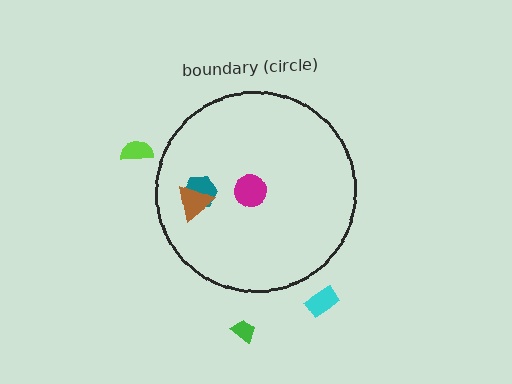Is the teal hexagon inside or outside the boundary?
Inside.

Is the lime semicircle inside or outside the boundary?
Outside.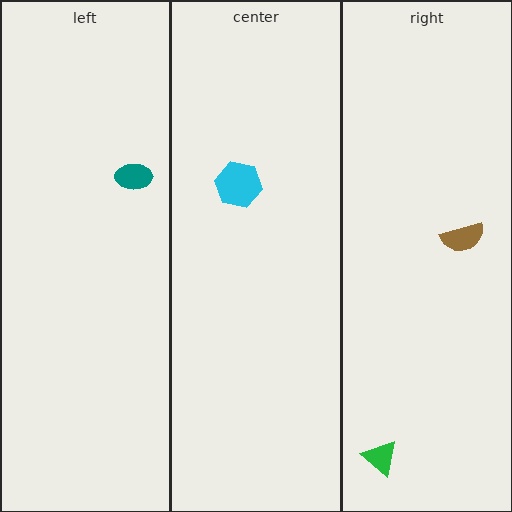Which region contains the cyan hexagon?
The center region.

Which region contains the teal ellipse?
The left region.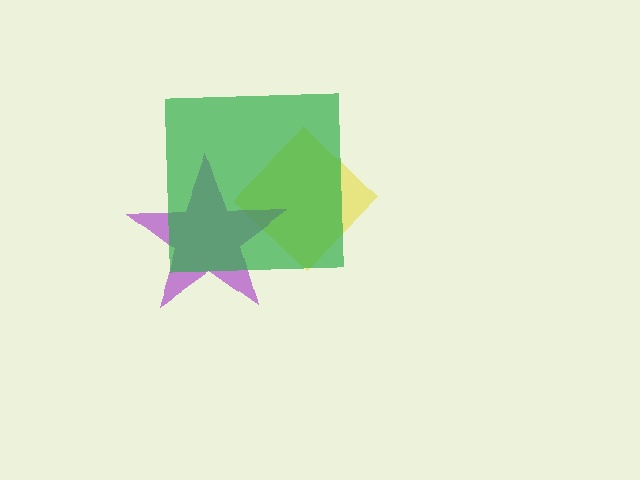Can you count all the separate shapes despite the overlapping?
Yes, there are 3 separate shapes.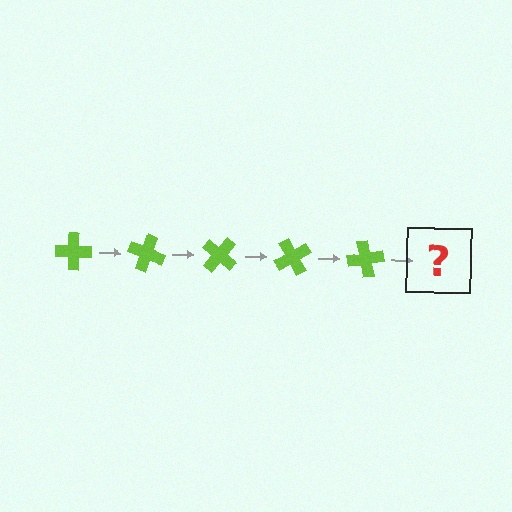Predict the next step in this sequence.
The next step is a lime cross rotated 100 degrees.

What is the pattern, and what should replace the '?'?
The pattern is that the cross rotates 20 degrees each step. The '?' should be a lime cross rotated 100 degrees.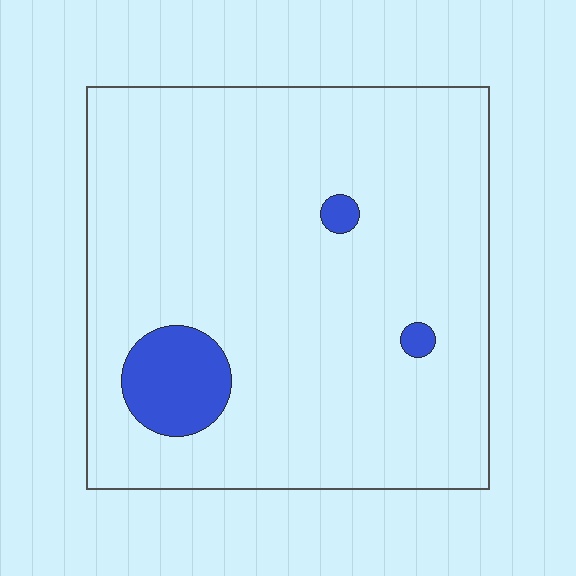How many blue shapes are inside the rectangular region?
3.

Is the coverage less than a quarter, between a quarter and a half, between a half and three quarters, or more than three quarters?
Less than a quarter.